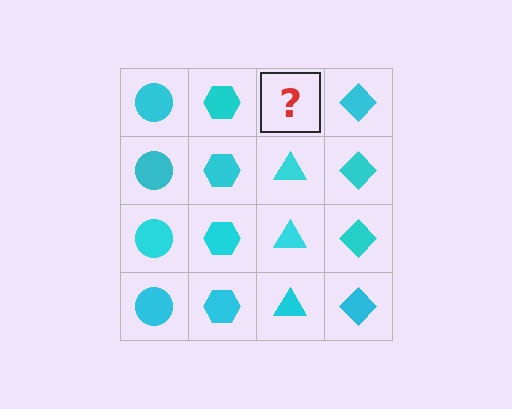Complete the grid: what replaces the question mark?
The question mark should be replaced with a cyan triangle.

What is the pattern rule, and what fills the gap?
The rule is that each column has a consistent shape. The gap should be filled with a cyan triangle.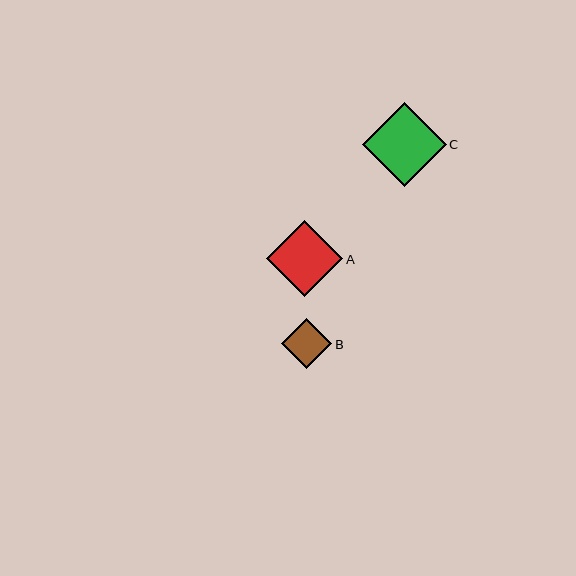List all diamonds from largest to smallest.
From largest to smallest: C, A, B.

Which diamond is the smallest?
Diamond B is the smallest with a size of approximately 50 pixels.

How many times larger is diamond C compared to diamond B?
Diamond C is approximately 1.7 times the size of diamond B.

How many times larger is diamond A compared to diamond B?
Diamond A is approximately 1.5 times the size of diamond B.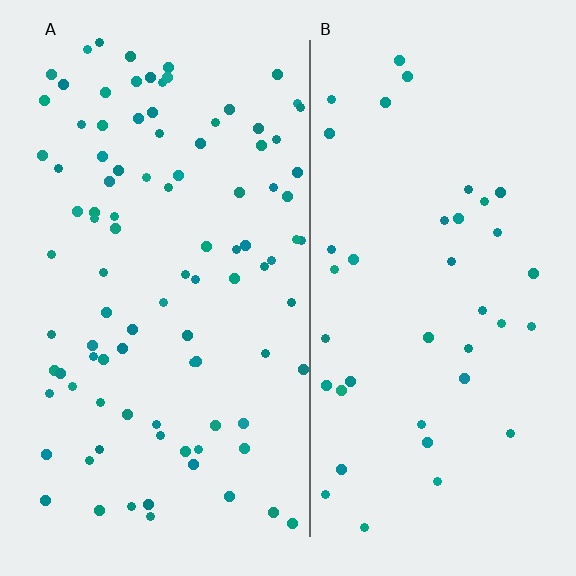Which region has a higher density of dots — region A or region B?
A (the left).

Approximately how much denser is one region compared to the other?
Approximately 2.4× — region A over region B.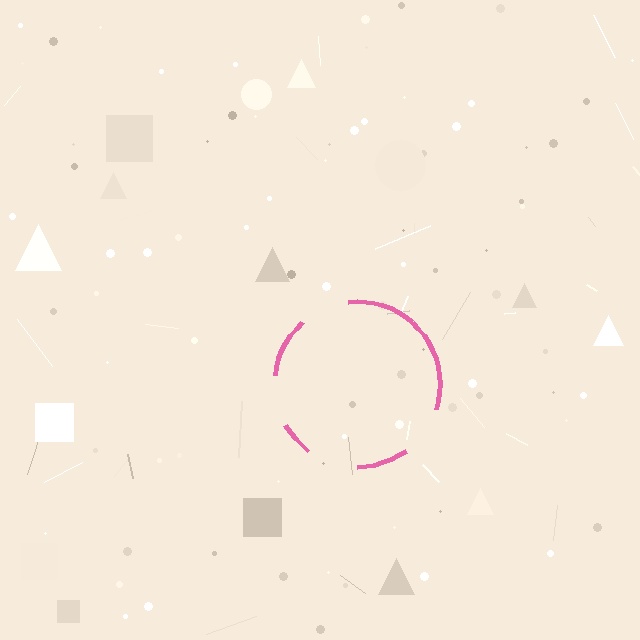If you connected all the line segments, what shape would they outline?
They would outline a circle.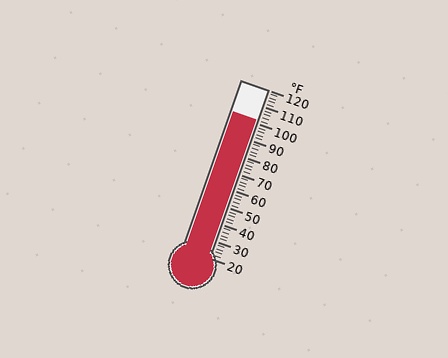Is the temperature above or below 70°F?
The temperature is above 70°F.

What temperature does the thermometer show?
The thermometer shows approximately 102°F.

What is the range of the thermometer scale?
The thermometer scale ranges from 20°F to 120°F.